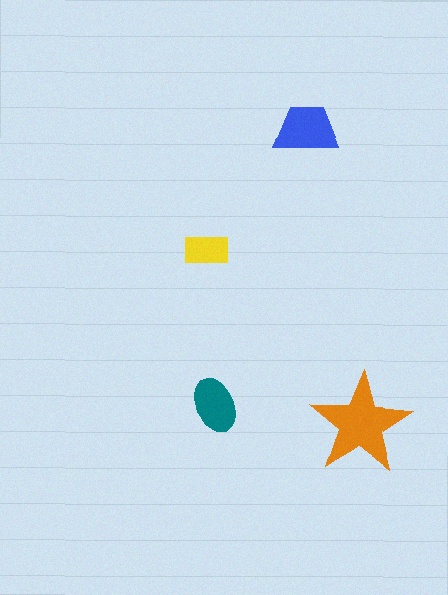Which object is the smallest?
The yellow rectangle.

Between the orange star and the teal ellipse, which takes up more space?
The orange star.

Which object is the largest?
The orange star.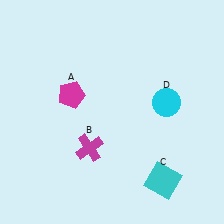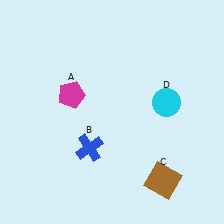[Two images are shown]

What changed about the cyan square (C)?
In Image 1, C is cyan. In Image 2, it changed to brown.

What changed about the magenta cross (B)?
In Image 1, B is magenta. In Image 2, it changed to blue.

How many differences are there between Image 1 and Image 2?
There are 2 differences between the two images.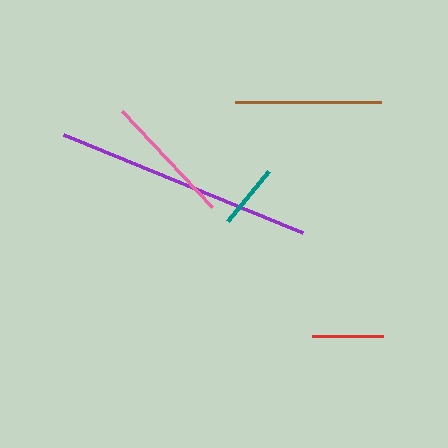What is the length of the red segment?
The red segment is approximately 71 pixels long.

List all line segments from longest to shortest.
From longest to shortest: purple, brown, pink, red, teal.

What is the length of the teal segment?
The teal segment is approximately 65 pixels long.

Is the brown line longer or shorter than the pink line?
The brown line is longer than the pink line.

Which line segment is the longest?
The purple line is the longest at approximately 258 pixels.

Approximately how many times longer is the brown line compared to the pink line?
The brown line is approximately 1.1 times the length of the pink line.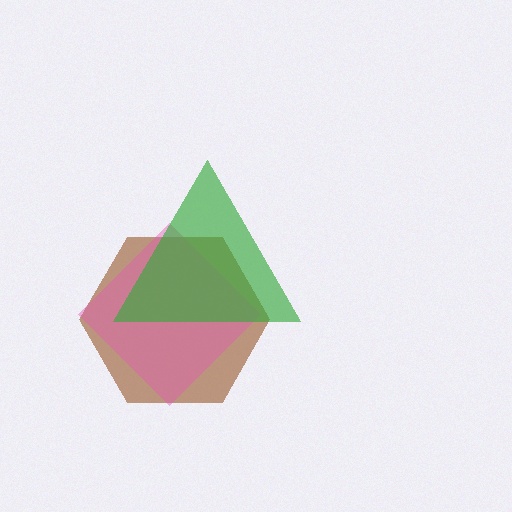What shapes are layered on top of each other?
The layered shapes are: a brown hexagon, a pink diamond, a green triangle.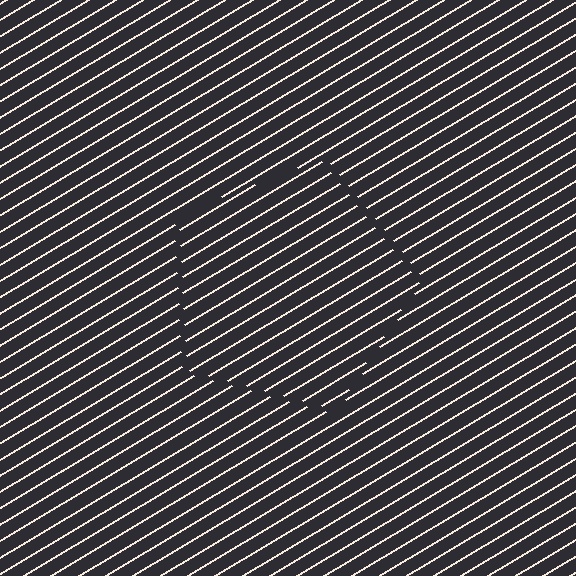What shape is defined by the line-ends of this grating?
An illusory pentagon. The interior of the shape contains the same grating, shifted by half a period — the contour is defined by the phase discontinuity where line-ends from the inner and outer gratings abut.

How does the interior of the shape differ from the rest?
The interior of the shape contains the same grating, shifted by half a period — the contour is defined by the phase discontinuity where line-ends from the inner and outer gratings abut.